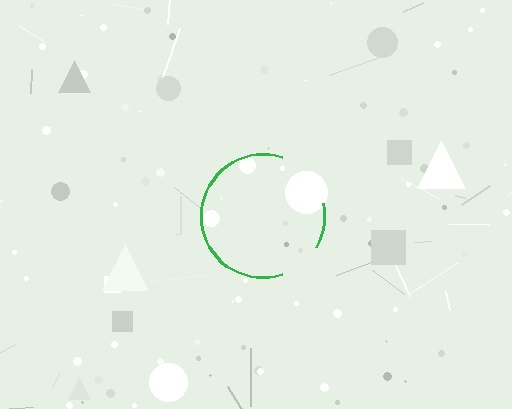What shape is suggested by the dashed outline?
The dashed outline suggests a circle.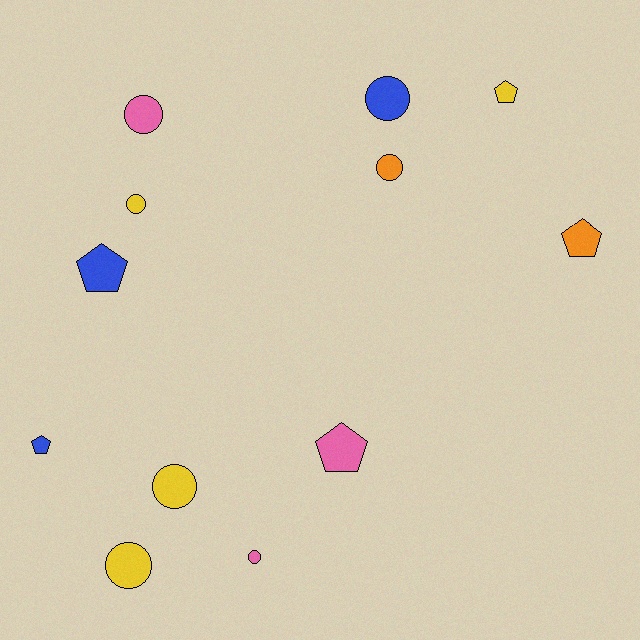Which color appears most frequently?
Yellow, with 4 objects.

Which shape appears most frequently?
Circle, with 7 objects.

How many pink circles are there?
There are 2 pink circles.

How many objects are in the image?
There are 12 objects.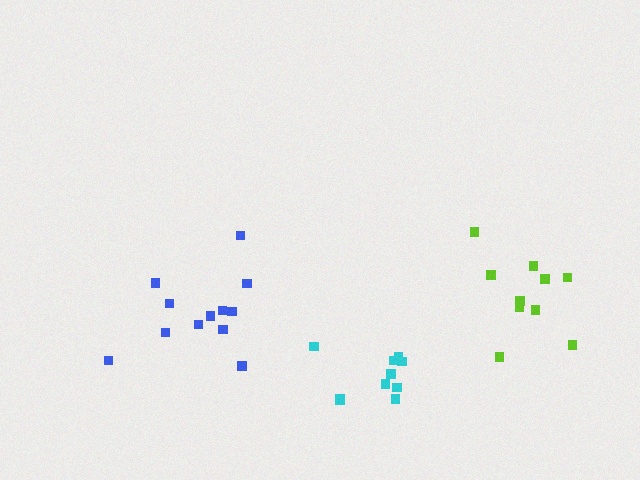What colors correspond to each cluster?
The clusters are colored: lime, cyan, blue.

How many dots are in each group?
Group 1: 10 dots, Group 2: 10 dots, Group 3: 12 dots (32 total).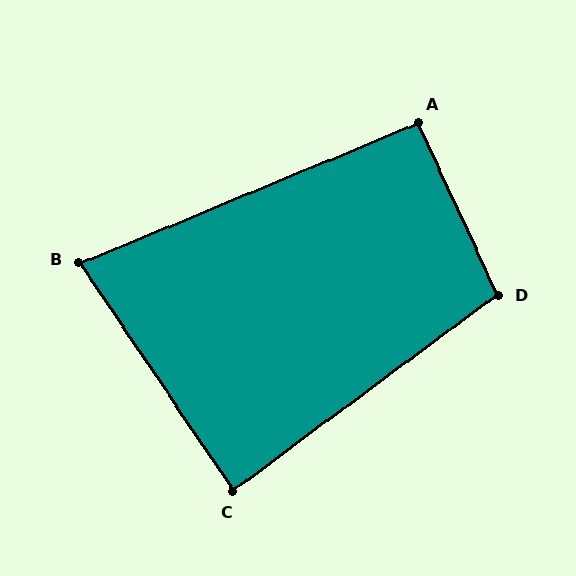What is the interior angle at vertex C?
Approximately 88 degrees (approximately right).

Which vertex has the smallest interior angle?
B, at approximately 78 degrees.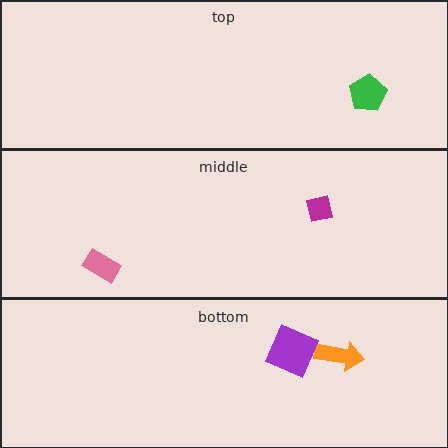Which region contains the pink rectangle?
The middle region.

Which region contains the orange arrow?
The bottom region.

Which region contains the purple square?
The bottom region.